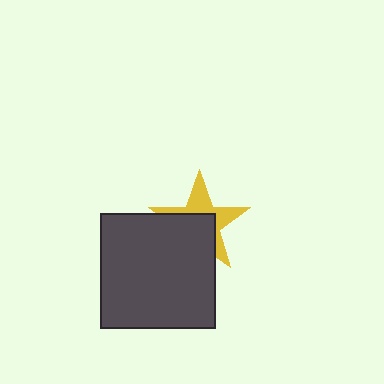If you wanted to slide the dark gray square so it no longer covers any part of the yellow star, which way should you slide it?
Slide it toward the lower-left — that is the most direct way to separate the two shapes.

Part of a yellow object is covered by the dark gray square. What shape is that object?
It is a star.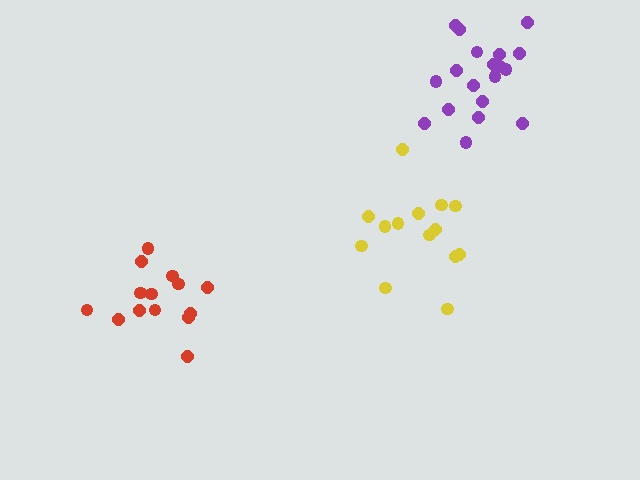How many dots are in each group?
Group 1: 19 dots, Group 2: 14 dots, Group 3: 14 dots (47 total).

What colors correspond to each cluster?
The clusters are colored: purple, red, yellow.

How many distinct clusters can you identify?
There are 3 distinct clusters.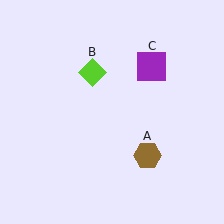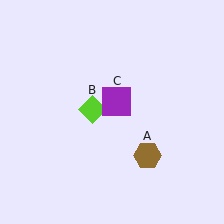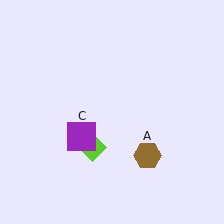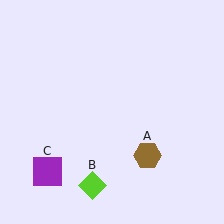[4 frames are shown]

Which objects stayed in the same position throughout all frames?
Brown hexagon (object A) remained stationary.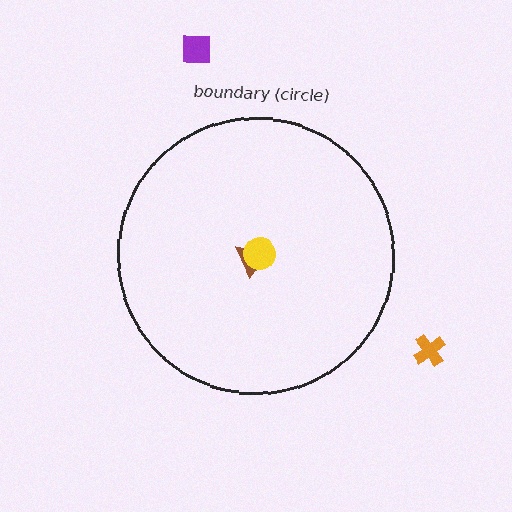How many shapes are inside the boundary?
2 inside, 2 outside.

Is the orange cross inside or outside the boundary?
Outside.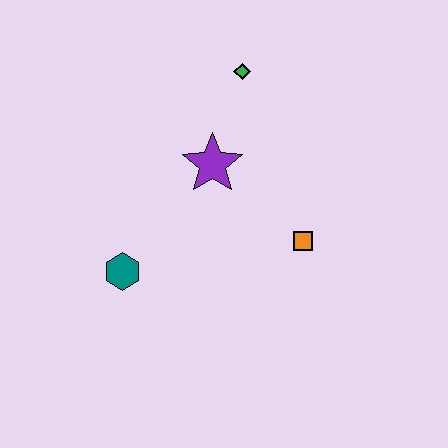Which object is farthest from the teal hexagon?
The green diamond is farthest from the teal hexagon.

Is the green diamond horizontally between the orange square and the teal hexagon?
Yes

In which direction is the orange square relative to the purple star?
The orange square is to the right of the purple star.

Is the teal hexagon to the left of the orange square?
Yes